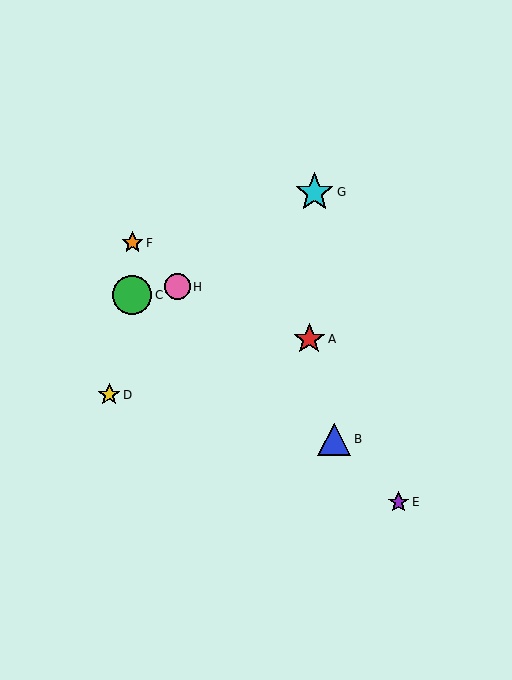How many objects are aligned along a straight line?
4 objects (B, E, F, H) are aligned along a straight line.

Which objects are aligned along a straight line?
Objects B, E, F, H are aligned along a straight line.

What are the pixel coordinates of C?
Object C is at (132, 295).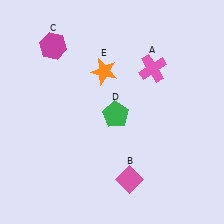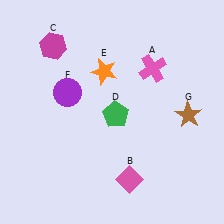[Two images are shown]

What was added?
A purple circle (F), a brown star (G) were added in Image 2.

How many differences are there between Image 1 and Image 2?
There are 2 differences between the two images.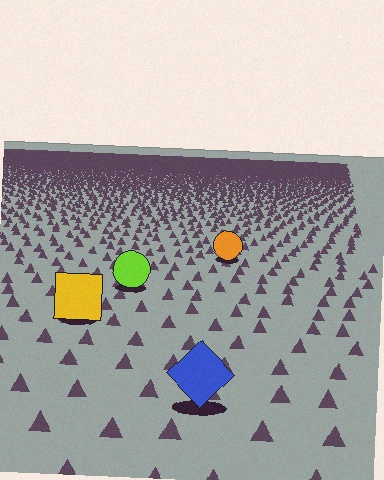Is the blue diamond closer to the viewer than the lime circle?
Yes. The blue diamond is closer — you can tell from the texture gradient: the ground texture is coarser near it.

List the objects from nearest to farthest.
From nearest to farthest: the blue diamond, the yellow square, the lime circle, the orange circle.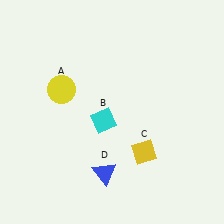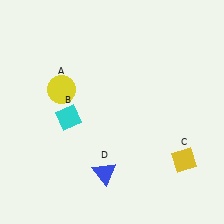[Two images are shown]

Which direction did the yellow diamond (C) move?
The yellow diamond (C) moved right.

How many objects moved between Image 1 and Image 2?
2 objects moved between the two images.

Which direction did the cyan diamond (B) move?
The cyan diamond (B) moved left.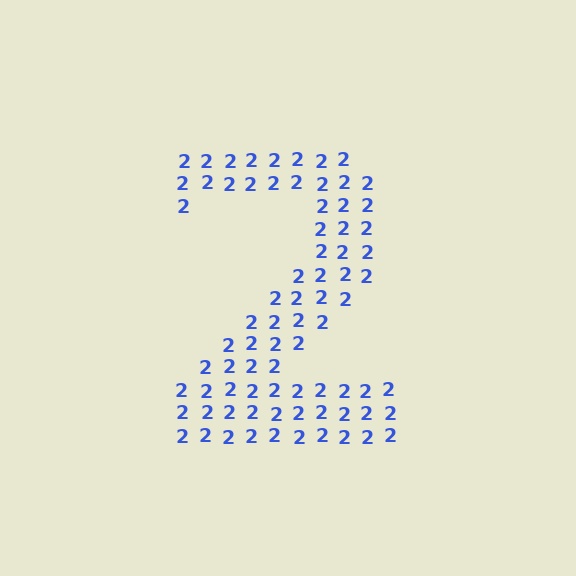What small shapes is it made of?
It is made of small digit 2's.